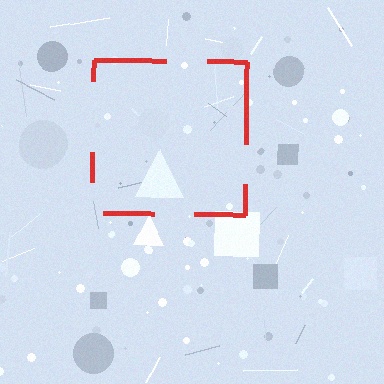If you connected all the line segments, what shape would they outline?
They would outline a square.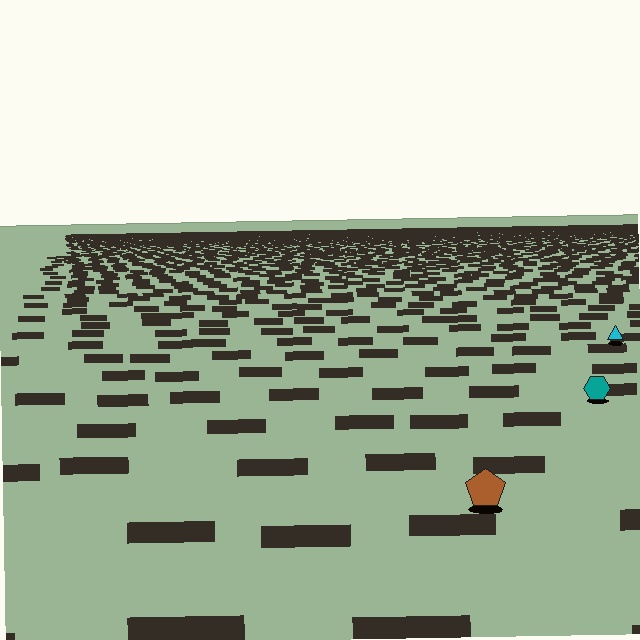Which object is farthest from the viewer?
The cyan triangle is farthest from the viewer. It appears smaller and the ground texture around it is denser.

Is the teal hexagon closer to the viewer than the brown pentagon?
No. The brown pentagon is closer — you can tell from the texture gradient: the ground texture is coarser near it.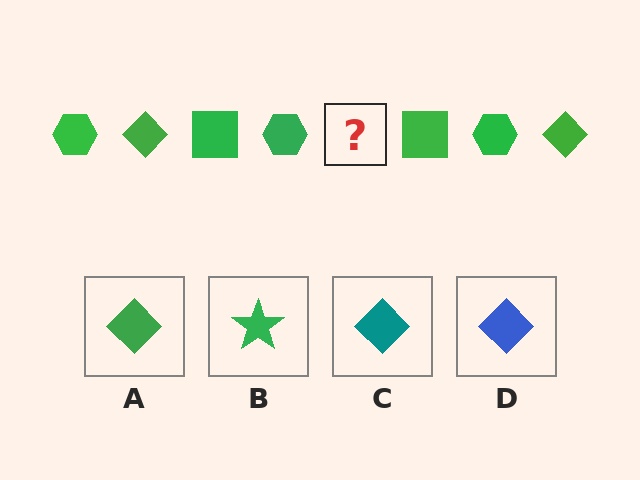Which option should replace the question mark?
Option A.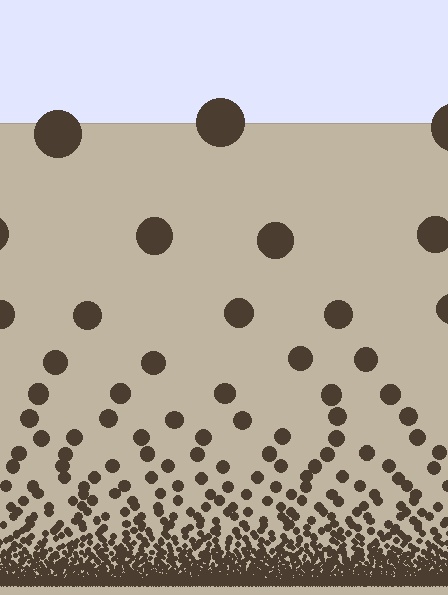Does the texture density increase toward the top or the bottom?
Density increases toward the bottom.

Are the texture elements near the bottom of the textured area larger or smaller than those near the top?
Smaller. The gradient is inverted — elements near the bottom are smaller and denser.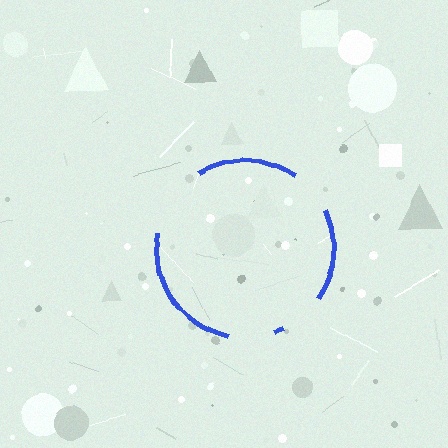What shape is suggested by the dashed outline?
The dashed outline suggests a circle.